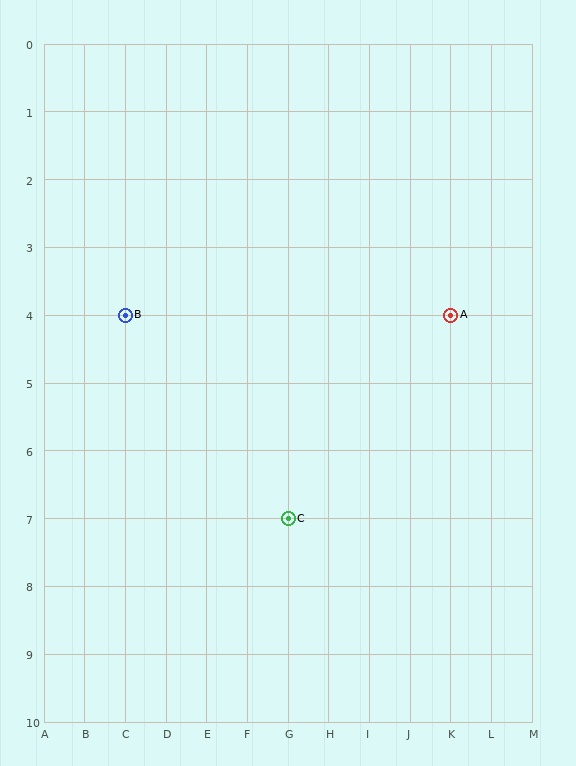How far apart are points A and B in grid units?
Points A and B are 8 columns apart.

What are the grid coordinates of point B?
Point B is at grid coordinates (C, 4).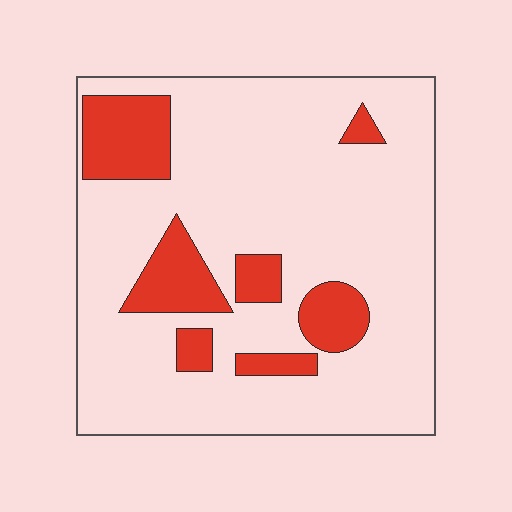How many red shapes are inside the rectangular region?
7.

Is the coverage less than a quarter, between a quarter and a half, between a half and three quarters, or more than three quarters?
Less than a quarter.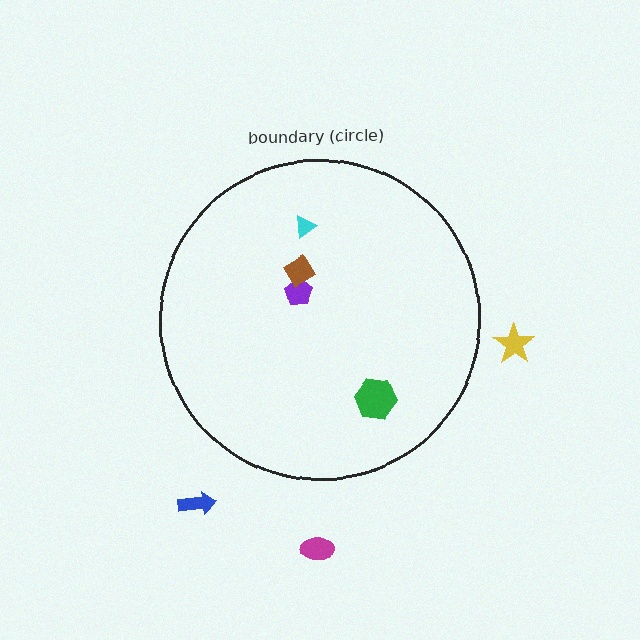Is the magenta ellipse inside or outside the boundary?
Outside.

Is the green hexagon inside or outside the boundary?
Inside.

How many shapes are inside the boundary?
4 inside, 3 outside.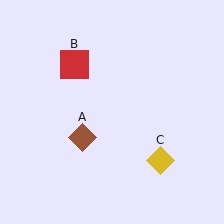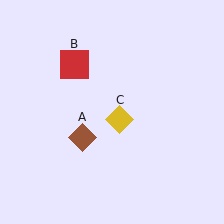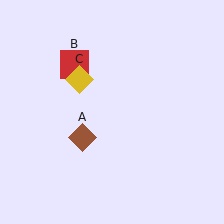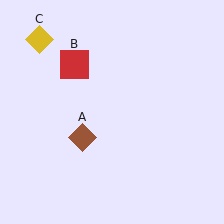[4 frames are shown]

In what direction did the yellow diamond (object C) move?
The yellow diamond (object C) moved up and to the left.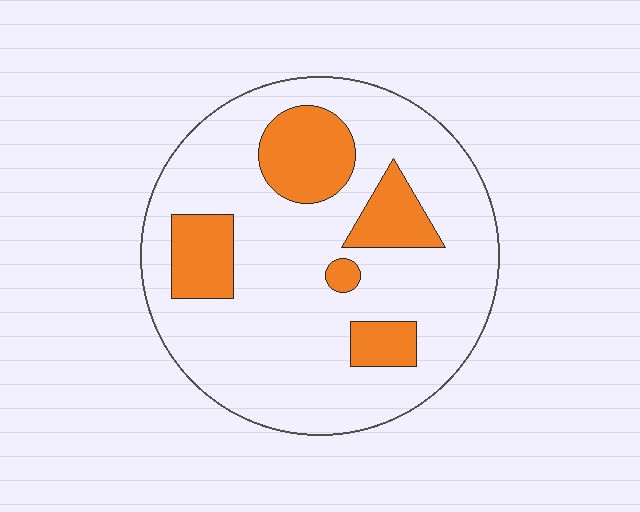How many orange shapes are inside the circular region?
5.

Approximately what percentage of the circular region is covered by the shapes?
Approximately 20%.